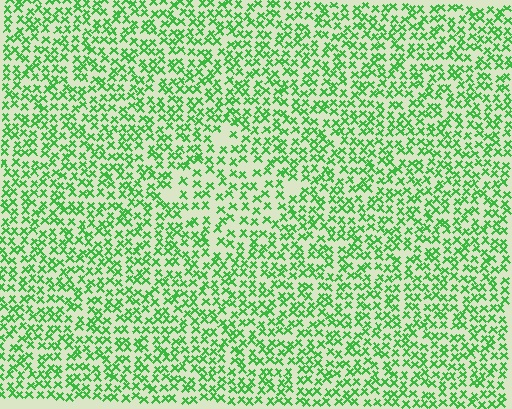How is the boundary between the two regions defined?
The boundary is defined by a change in element density (approximately 1.5x ratio). All elements are the same color, size, and shape.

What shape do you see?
I see a diamond.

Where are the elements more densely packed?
The elements are more densely packed outside the diamond boundary.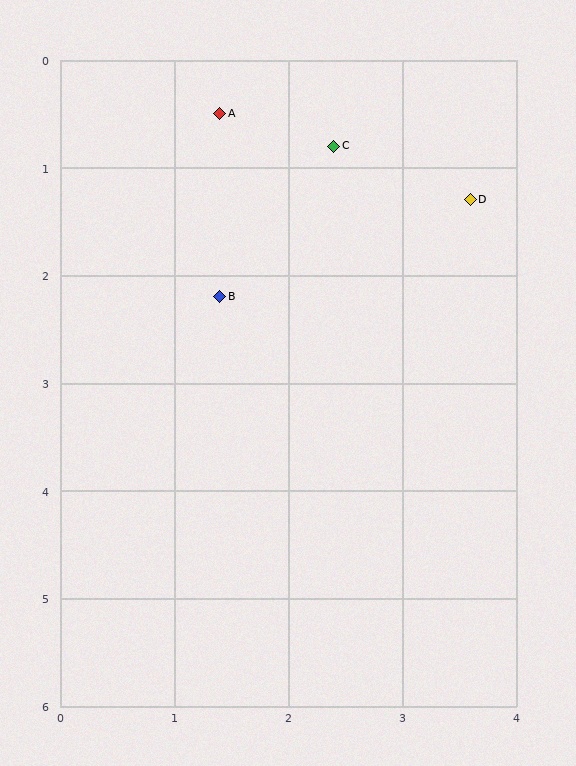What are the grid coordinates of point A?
Point A is at approximately (1.4, 0.5).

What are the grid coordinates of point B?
Point B is at approximately (1.4, 2.2).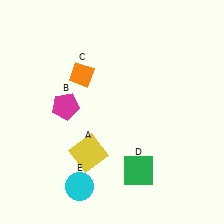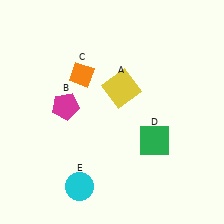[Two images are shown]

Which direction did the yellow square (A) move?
The yellow square (A) moved up.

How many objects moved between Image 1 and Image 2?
2 objects moved between the two images.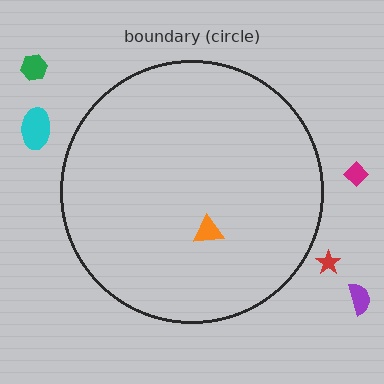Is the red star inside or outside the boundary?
Outside.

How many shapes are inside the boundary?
1 inside, 5 outside.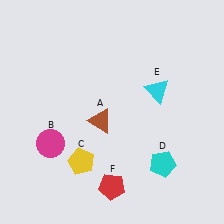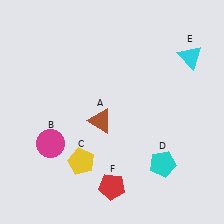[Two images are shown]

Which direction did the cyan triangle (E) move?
The cyan triangle (E) moved up.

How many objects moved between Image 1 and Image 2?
1 object moved between the two images.